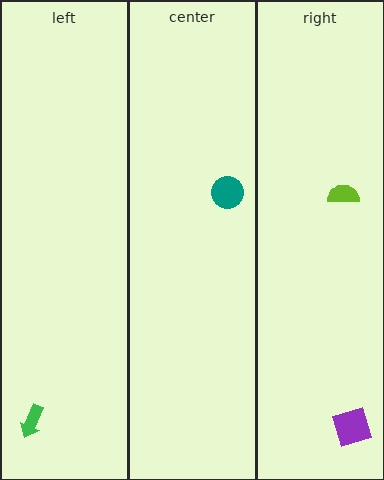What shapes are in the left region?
The green arrow.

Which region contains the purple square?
The right region.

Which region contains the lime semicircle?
The right region.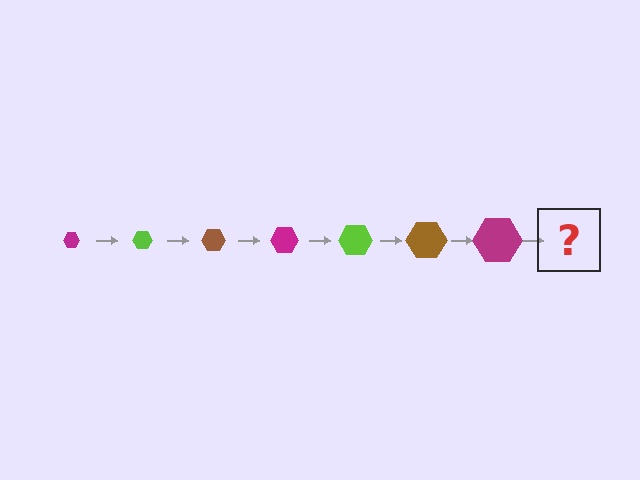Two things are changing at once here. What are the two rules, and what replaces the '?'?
The two rules are that the hexagon grows larger each step and the color cycles through magenta, lime, and brown. The '?' should be a lime hexagon, larger than the previous one.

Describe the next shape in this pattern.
It should be a lime hexagon, larger than the previous one.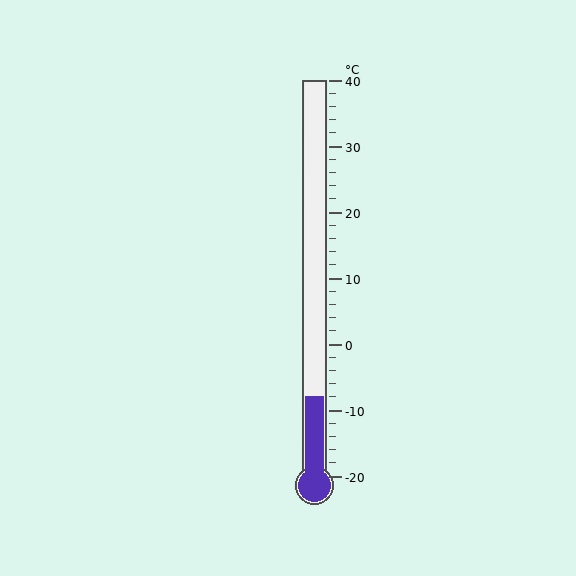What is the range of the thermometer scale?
The thermometer scale ranges from -20°C to 40°C.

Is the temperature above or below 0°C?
The temperature is below 0°C.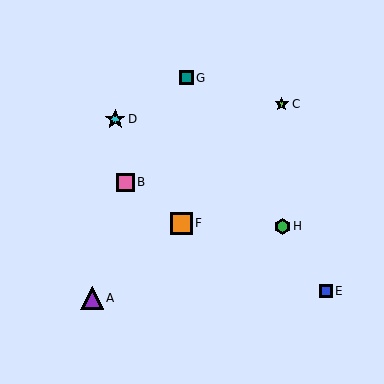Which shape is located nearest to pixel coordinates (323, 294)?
The blue square (labeled E) at (326, 291) is nearest to that location.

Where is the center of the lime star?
The center of the lime star is at (282, 104).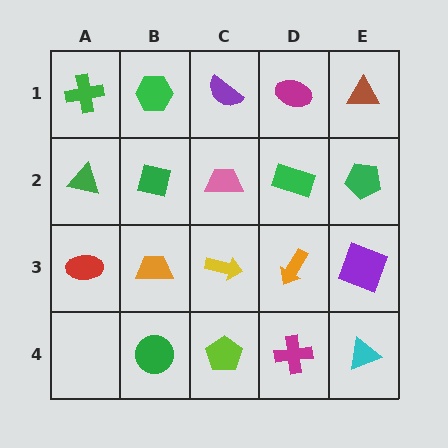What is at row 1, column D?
A magenta ellipse.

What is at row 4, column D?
A magenta cross.